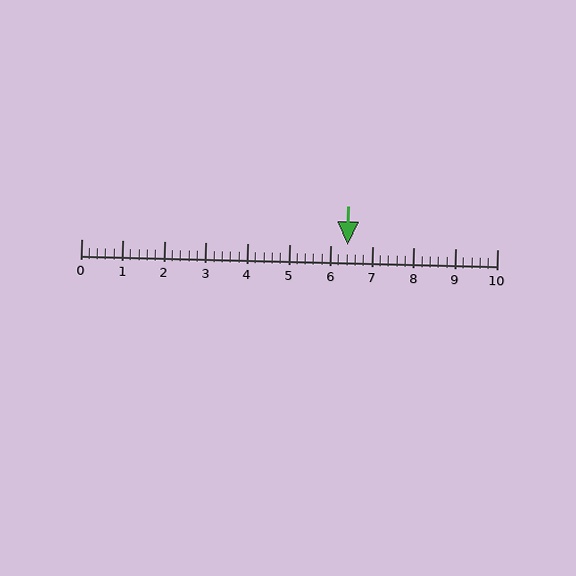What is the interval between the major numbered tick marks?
The major tick marks are spaced 1 units apart.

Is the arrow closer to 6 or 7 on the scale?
The arrow is closer to 6.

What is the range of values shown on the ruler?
The ruler shows values from 0 to 10.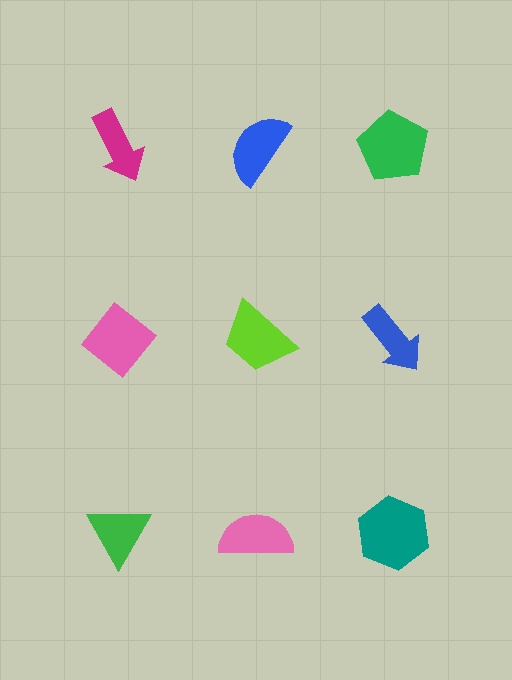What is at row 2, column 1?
A pink diamond.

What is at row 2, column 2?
A lime trapezoid.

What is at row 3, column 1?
A green triangle.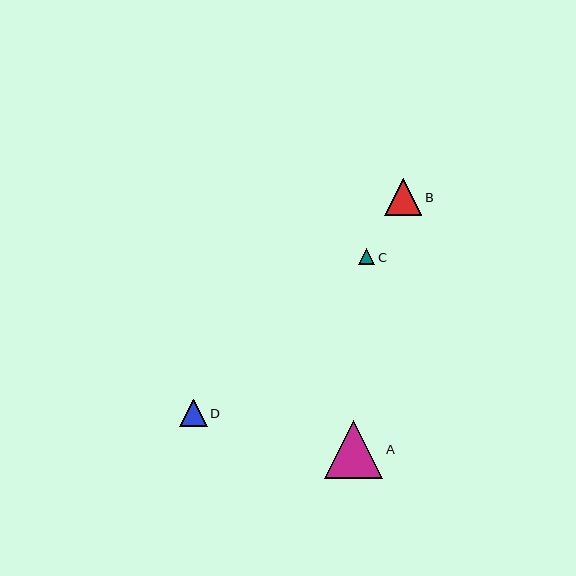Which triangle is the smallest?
Triangle C is the smallest with a size of approximately 16 pixels.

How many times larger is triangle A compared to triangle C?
Triangle A is approximately 3.6 times the size of triangle C.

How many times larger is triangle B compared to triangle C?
Triangle B is approximately 2.3 times the size of triangle C.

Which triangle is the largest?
Triangle A is the largest with a size of approximately 58 pixels.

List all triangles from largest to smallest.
From largest to smallest: A, B, D, C.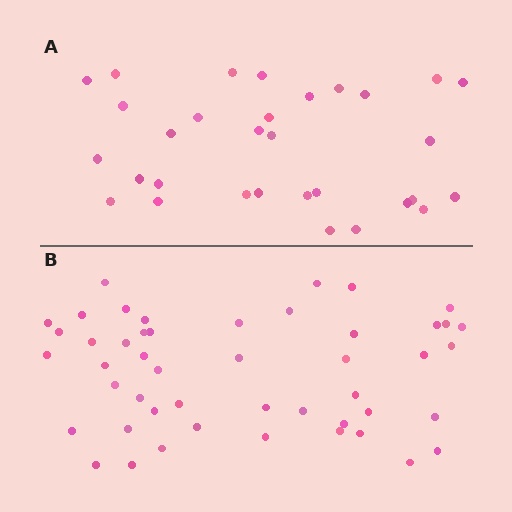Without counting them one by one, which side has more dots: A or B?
Region B (the bottom region) has more dots.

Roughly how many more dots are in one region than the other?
Region B has approximately 15 more dots than region A.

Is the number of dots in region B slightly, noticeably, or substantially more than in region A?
Region B has substantially more. The ratio is roughly 1.5 to 1.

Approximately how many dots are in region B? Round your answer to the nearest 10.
About 50 dots. (The exact count is 48, which rounds to 50.)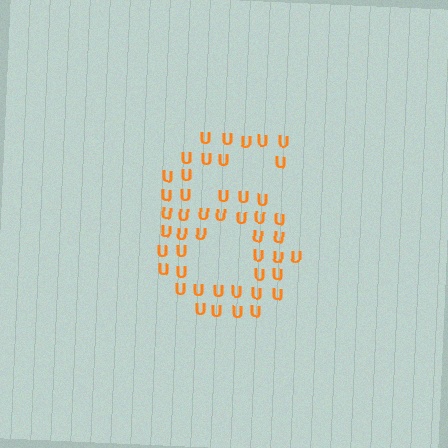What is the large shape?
The large shape is the digit 6.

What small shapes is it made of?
It is made of small letter U's.